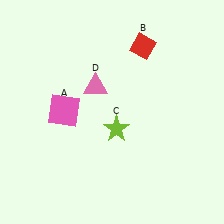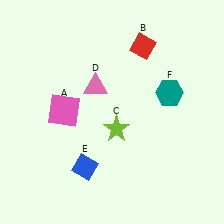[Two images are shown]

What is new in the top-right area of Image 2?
A teal hexagon (F) was added in the top-right area of Image 2.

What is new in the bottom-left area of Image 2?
A blue diamond (E) was added in the bottom-left area of Image 2.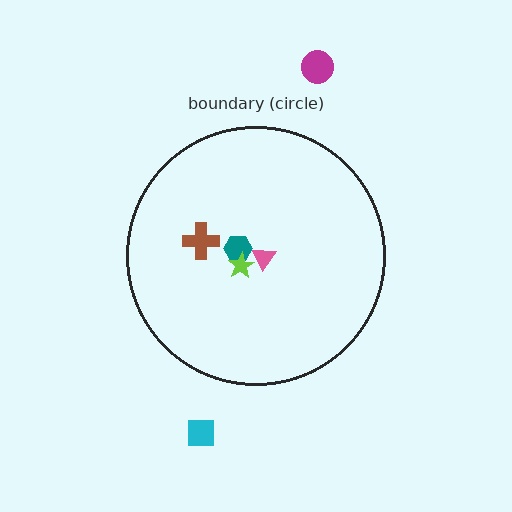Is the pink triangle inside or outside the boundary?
Inside.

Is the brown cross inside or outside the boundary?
Inside.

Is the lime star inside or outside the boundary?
Inside.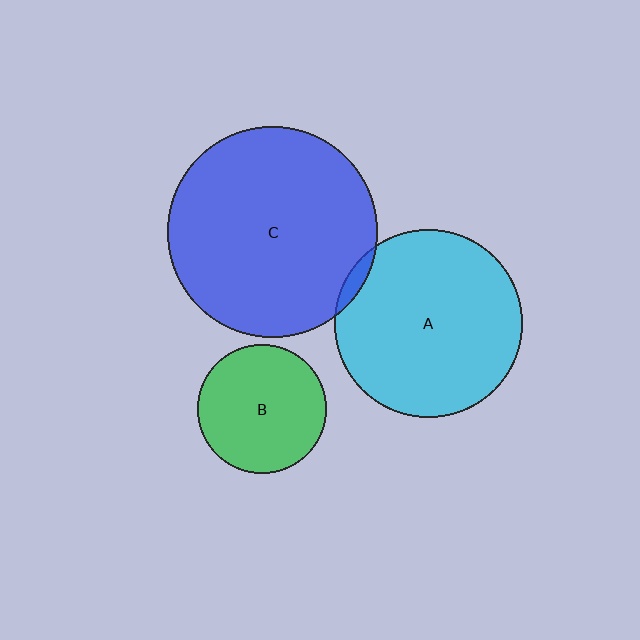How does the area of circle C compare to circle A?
Approximately 1.3 times.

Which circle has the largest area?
Circle C (blue).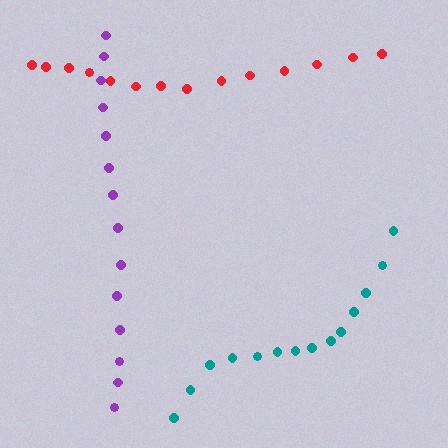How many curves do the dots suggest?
There are 3 distinct paths.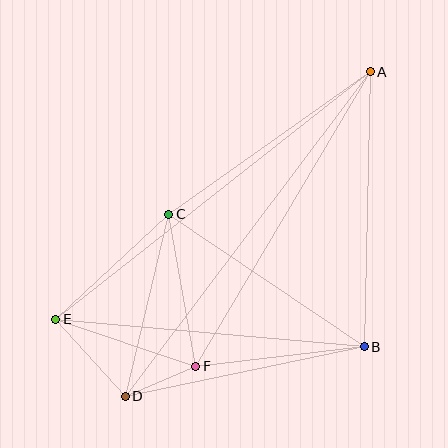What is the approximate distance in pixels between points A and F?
The distance between A and F is approximately 342 pixels.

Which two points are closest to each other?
Points D and F are closest to each other.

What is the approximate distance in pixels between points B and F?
The distance between B and F is approximately 169 pixels.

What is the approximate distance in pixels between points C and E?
The distance between C and E is approximately 155 pixels.